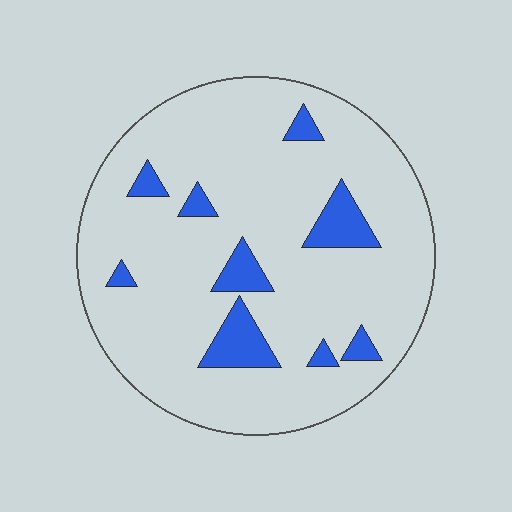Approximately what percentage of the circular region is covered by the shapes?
Approximately 10%.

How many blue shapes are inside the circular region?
9.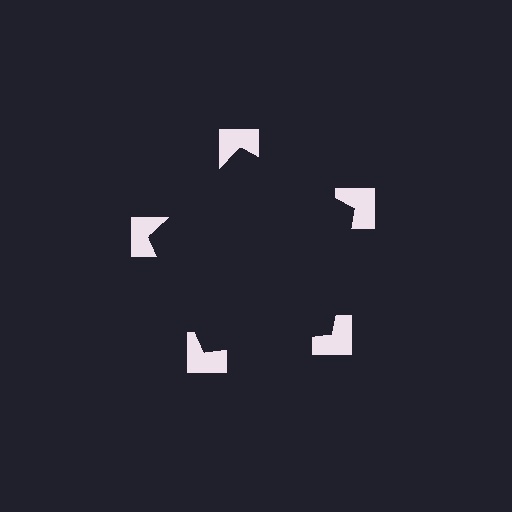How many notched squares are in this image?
There are 5 — one at each vertex of the illusory pentagon.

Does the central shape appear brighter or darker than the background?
It typically appears slightly darker than the background, even though no actual brightness change is drawn.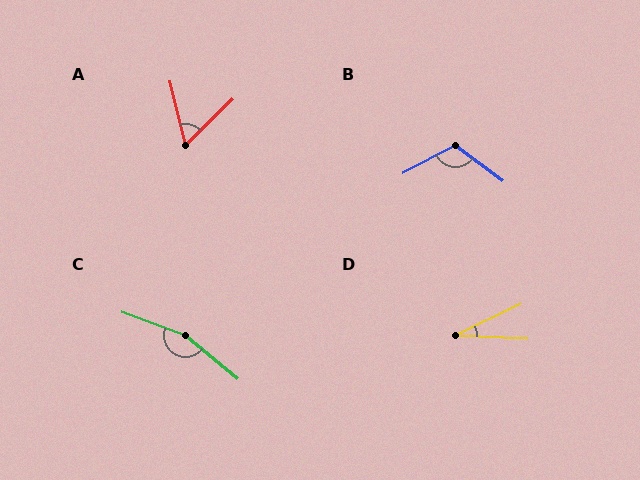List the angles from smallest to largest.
D (29°), A (59°), B (116°), C (161°).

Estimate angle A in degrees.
Approximately 59 degrees.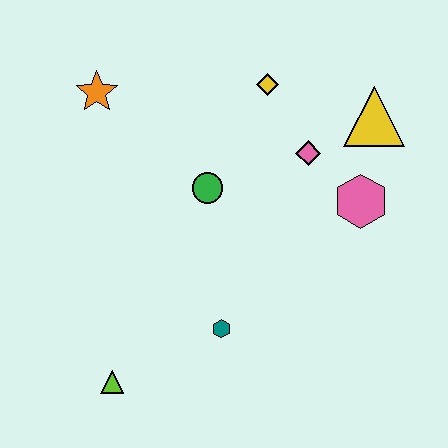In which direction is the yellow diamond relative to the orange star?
The yellow diamond is to the right of the orange star.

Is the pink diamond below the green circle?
No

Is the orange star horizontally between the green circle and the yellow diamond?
No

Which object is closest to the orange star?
The green circle is closest to the orange star.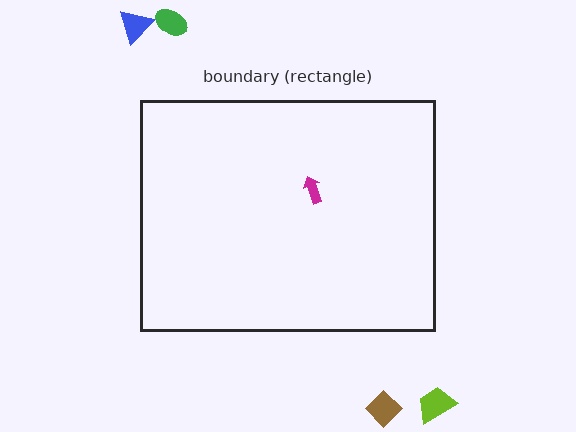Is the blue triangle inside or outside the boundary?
Outside.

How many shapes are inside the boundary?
1 inside, 4 outside.